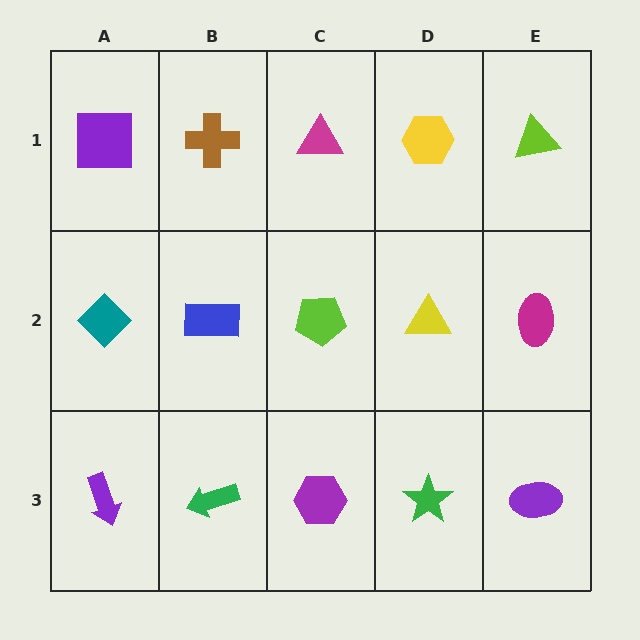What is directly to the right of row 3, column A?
A green arrow.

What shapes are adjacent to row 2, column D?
A yellow hexagon (row 1, column D), a green star (row 3, column D), a lime pentagon (row 2, column C), a magenta ellipse (row 2, column E).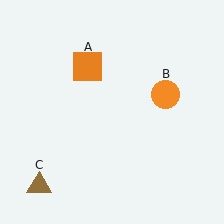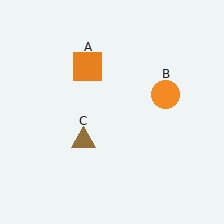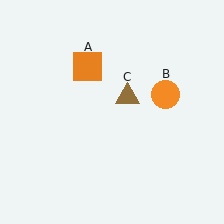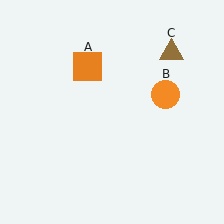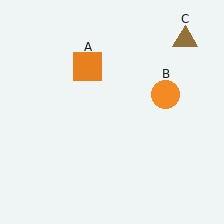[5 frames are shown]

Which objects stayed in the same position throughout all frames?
Orange square (object A) and orange circle (object B) remained stationary.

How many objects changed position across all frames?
1 object changed position: brown triangle (object C).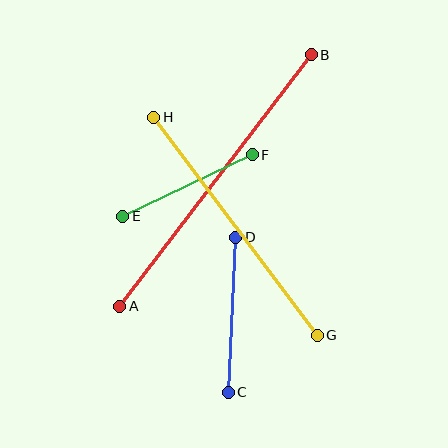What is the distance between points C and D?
The distance is approximately 155 pixels.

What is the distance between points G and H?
The distance is approximately 273 pixels.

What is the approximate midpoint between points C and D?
The midpoint is at approximately (232, 315) pixels.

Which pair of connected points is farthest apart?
Points A and B are farthest apart.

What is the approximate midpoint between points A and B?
The midpoint is at approximately (216, 180) pixels.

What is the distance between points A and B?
The distance is approximately 316 pixels.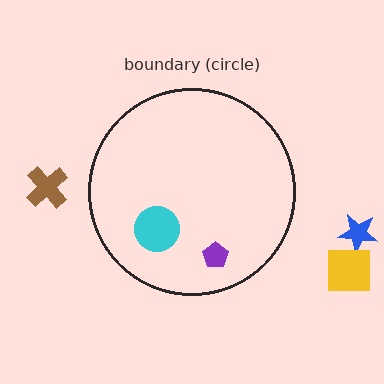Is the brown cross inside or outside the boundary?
Outside.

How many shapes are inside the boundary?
2 inside, 3 outside.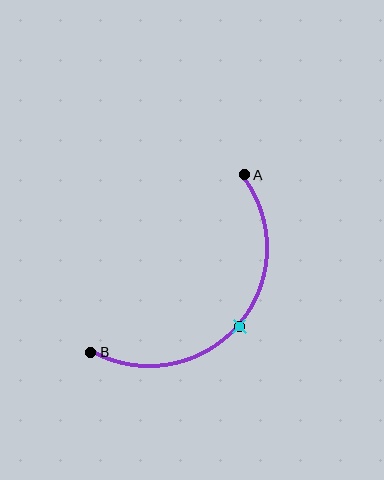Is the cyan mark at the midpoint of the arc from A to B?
Yes. The cyan mark lies on the arc at equal arc-length from both A and B — it is the arc midpoint.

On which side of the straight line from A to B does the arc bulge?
The arc bulges below and to the right of the straight line connecting A and B.